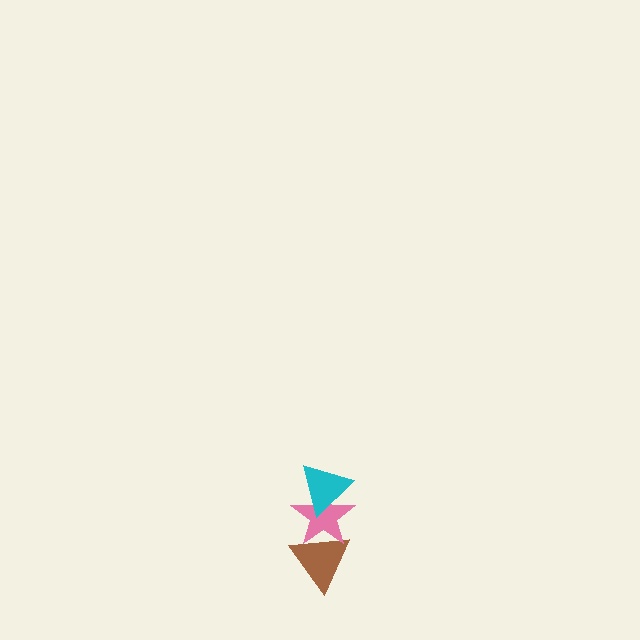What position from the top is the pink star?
The pink star is 2nd from the top.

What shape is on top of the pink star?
The cyan triangle is on top of the pink star.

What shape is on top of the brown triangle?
The pink star is on top of the brown triangle.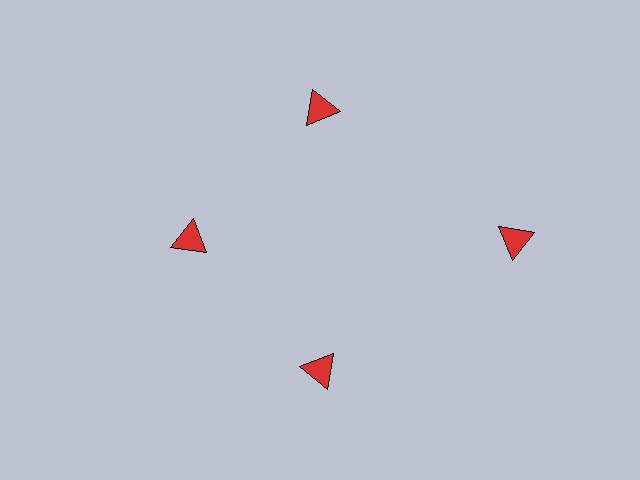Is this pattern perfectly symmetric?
No. The 4 red triangles are arranged in a ring, but one element near the 3 o'clock position is pushed outward from the center, breaking the 4-fold rotational symmetry.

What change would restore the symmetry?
The symmetry would be restored by moving it inward, back onto the ring so that all 4 triangles sit at equal angles and equal distance from the center.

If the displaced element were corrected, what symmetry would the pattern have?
It would have 4-fold rotational symmetry — the pattern would map onto itself every 90 degrees.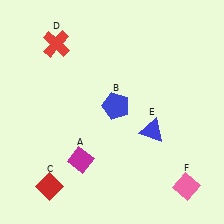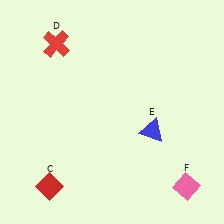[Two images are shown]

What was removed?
The magenta diamond (A), the blue pentagon (B) were removed in Image 2.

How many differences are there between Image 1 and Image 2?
There are 2 differences between the two images.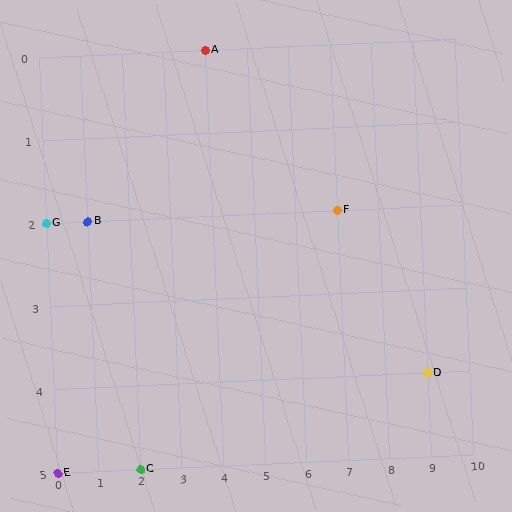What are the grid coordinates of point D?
Point D is at grid coordinates (9, 4).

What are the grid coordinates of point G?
Point G is at grid coordinates (0, 2).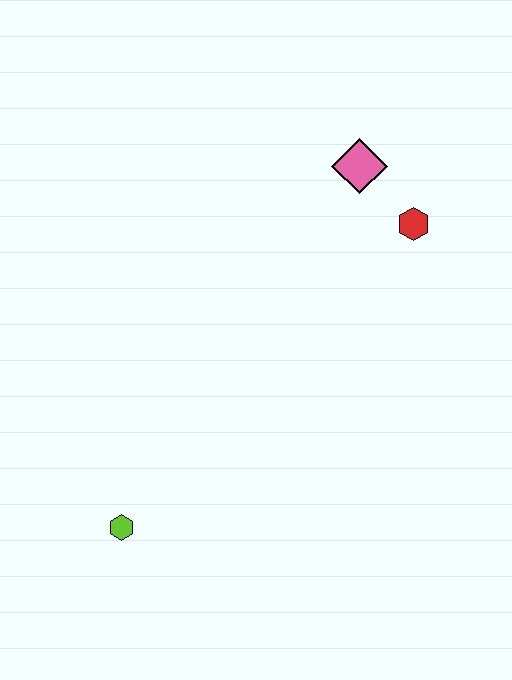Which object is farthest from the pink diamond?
The lime hexagon is farthest from the pink diamond.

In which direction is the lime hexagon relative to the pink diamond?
The lime hexagon is below the pink diamond.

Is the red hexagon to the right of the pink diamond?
Yes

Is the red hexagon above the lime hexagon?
Yes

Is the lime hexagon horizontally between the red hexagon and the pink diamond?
No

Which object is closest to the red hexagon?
The pink diamond is closest to the red hexagon.